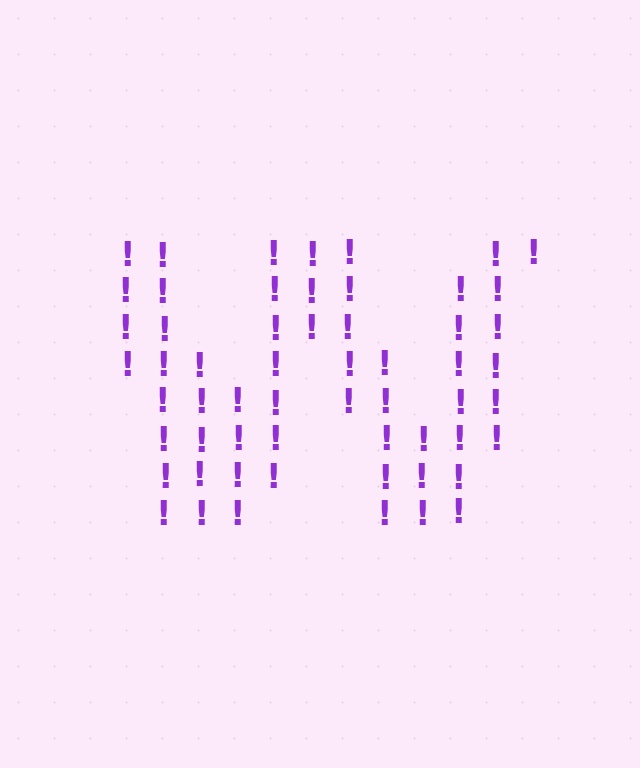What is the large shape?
The large shape is the letter W.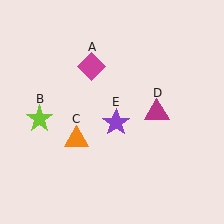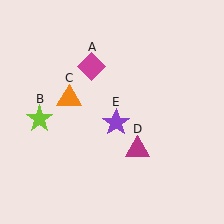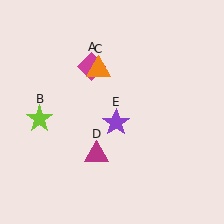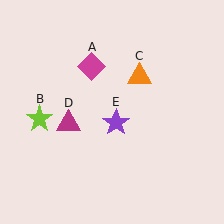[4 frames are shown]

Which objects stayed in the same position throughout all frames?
Magenta diamond (object A) and lime star (object B) and purple star (object E) remained stationary.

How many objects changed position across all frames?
2 objects changed position: orange triangle (object C), magenta triangle (object D).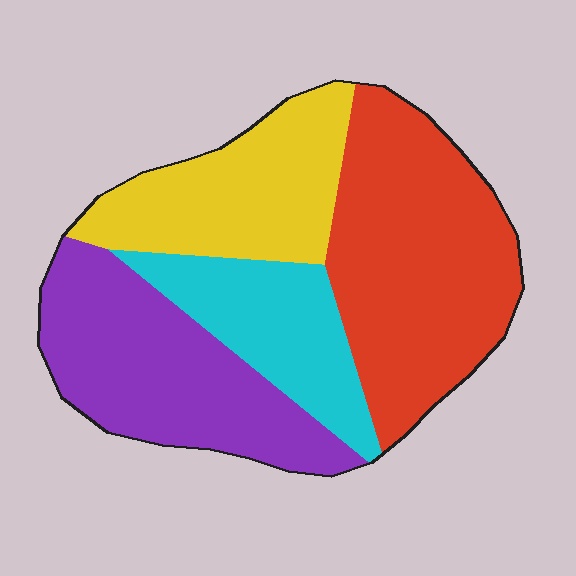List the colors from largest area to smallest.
From largest to smallest: red, purple, yellow, cyan.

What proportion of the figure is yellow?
Yellow covers 22% of the figure.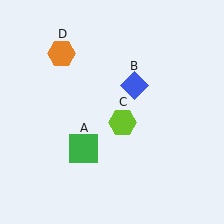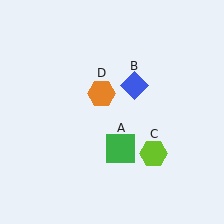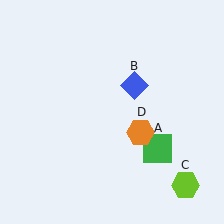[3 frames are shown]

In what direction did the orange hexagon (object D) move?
The orange hexagon (object D) moved down and to the right.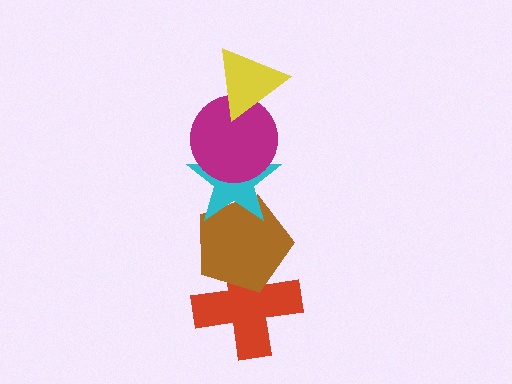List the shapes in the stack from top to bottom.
From top to bottom: the yellow triangle, the magenta circle, the cyan star, the brown pentagon, the red cross.